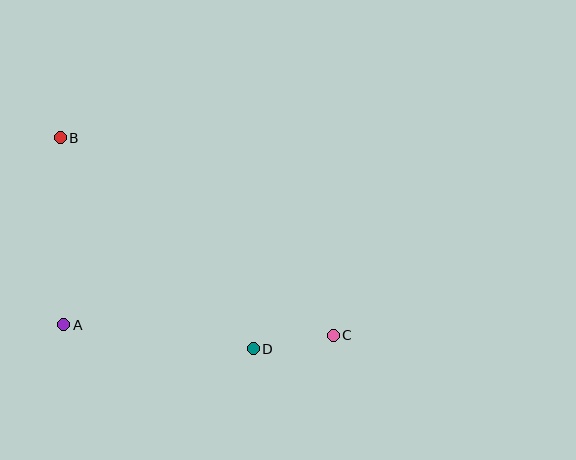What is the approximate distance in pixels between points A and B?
The distance between A and B is approximately 187 pixels.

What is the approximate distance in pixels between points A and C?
The distance between A and C is approximately 270 pixels.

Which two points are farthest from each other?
Points B and C are farthest from each other.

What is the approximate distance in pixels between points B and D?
The distance between B and D is approximately 286 pixels.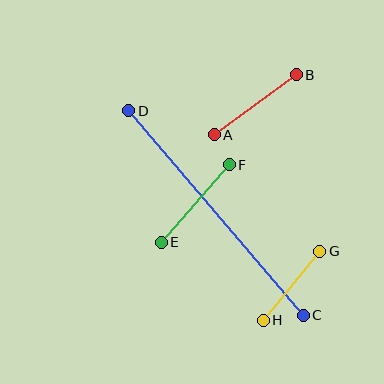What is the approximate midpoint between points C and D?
The midpoint is at approximately (216, 213) pixels.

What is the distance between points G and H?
The distance is approximately 89 pixels.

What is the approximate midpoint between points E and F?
The midpoint is at approximately (195, 203) pixels.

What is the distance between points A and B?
The distance is approximately 102 pixels.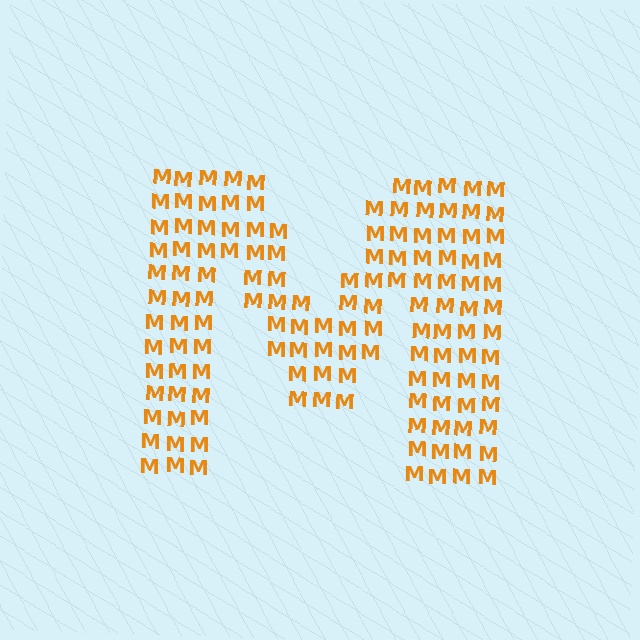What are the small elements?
The small elements are letter M's.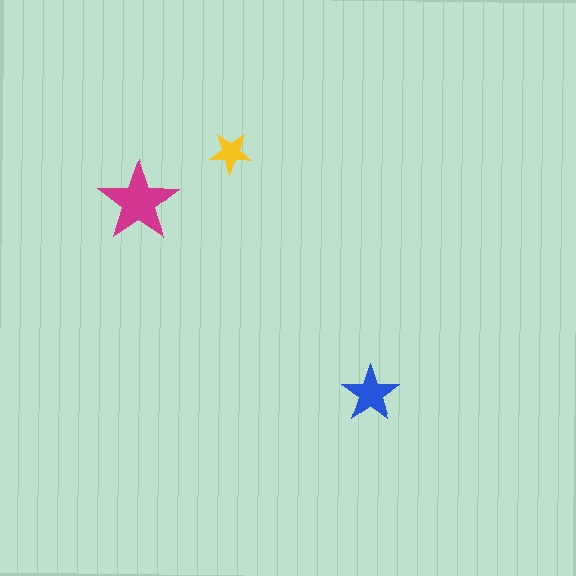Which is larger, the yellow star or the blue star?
The blue one.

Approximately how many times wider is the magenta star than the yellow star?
About 2 times wider.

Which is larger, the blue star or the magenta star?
The magenta one.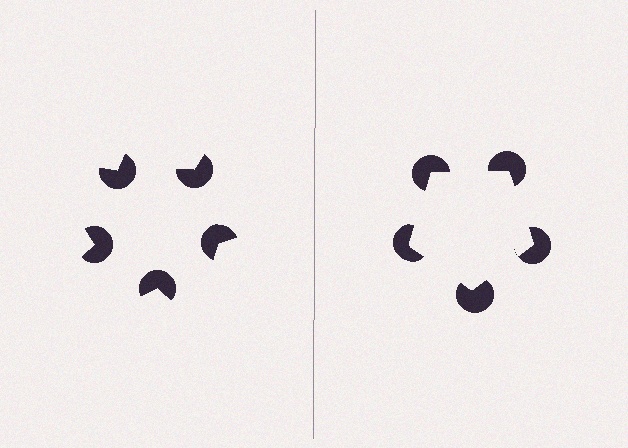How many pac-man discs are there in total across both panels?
10 — 5 on each side.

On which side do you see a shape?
An illusory pentagon appears on the right side. On the left side the wedge cuts are rotated, so no coherent shape forms.